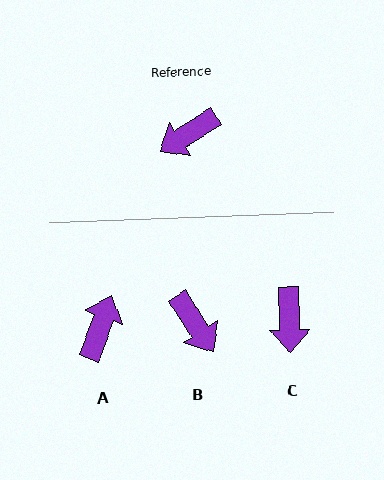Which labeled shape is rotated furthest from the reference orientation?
A, about 142 degrees away.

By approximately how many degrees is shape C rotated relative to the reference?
Approximately 60 degrees counter-clockwise.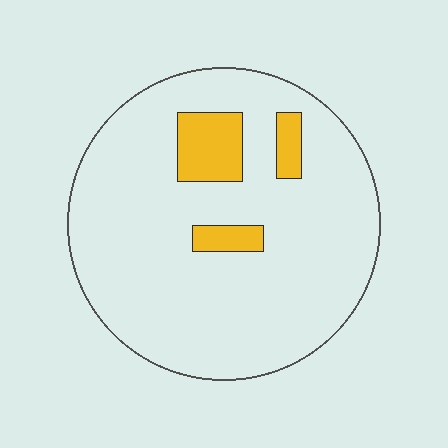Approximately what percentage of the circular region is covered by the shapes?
Approximately 10%.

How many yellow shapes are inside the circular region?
3.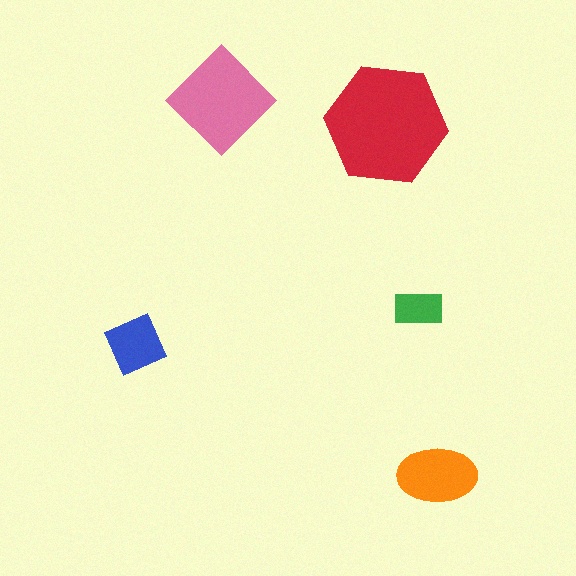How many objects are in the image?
There are 5 objects in the image.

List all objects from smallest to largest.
The green rectangle, the blue square, the orange ellipse, the pink diamond, the red hexagon.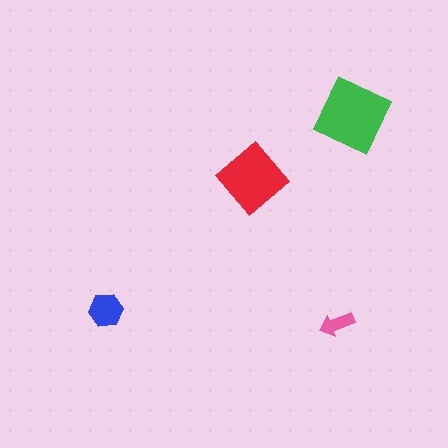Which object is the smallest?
The pink arrow.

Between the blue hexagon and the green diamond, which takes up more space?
The green diamond.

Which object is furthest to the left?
The blue hexagon is leftmost.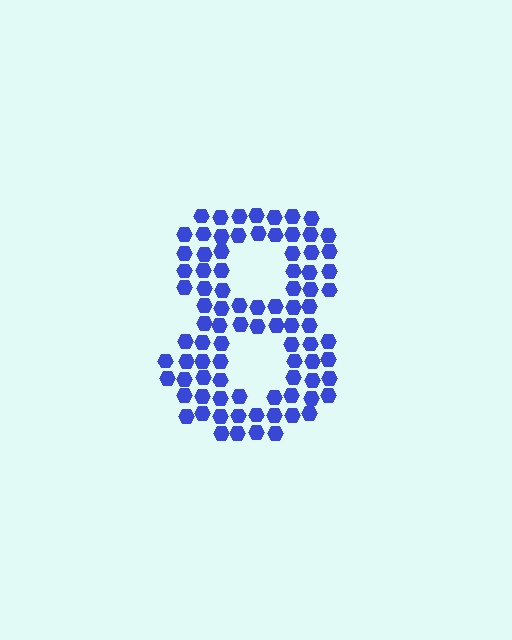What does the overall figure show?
The overall figure shows the digit 8.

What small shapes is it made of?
It is made of small hexagons.